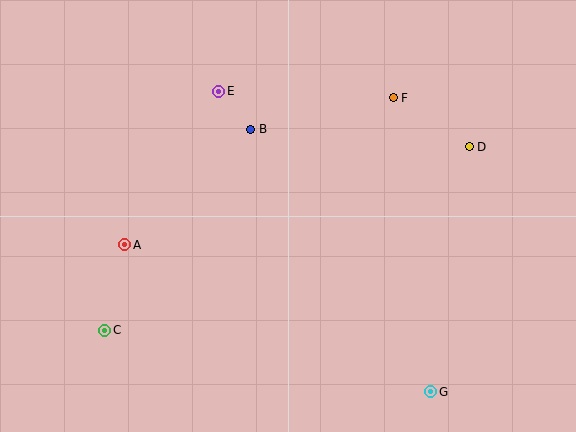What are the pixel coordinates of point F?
Point F is at (393, 98).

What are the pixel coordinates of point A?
Point A is at (125, 245).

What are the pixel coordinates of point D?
Point D is at (469, 147).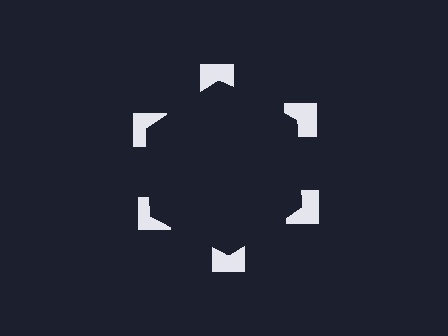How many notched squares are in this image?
There are 6 — one at each vertex of the illusory hexagon.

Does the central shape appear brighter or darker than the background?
It typically appears slightly darker than the background, even though no actual brightness change is drawn.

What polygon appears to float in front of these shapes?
An illusory hexagon — its edges are inferred from the aligned wedge cuts in the notched squares, not physically drawn.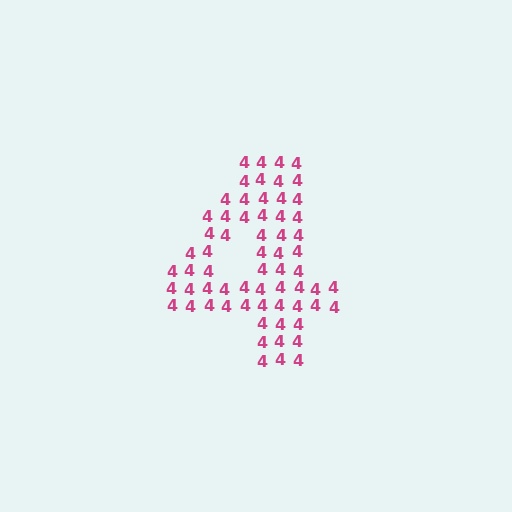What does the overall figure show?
The overall figure shows the digit 4.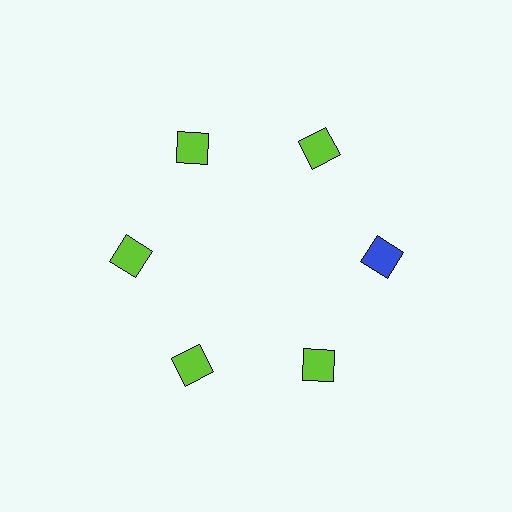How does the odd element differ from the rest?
It has a different color: blue instead of lime.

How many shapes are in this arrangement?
There are 6 shapes arranged in a ring pattern.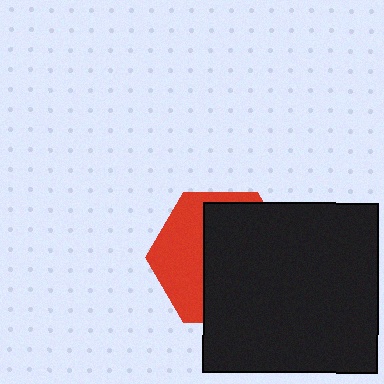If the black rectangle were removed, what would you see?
You would see the complete red hexagon.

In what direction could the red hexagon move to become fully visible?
The red hexagon could move left. That would shift it out from behind the black rectangle entirely.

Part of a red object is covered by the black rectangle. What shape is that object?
It is a hexagon.